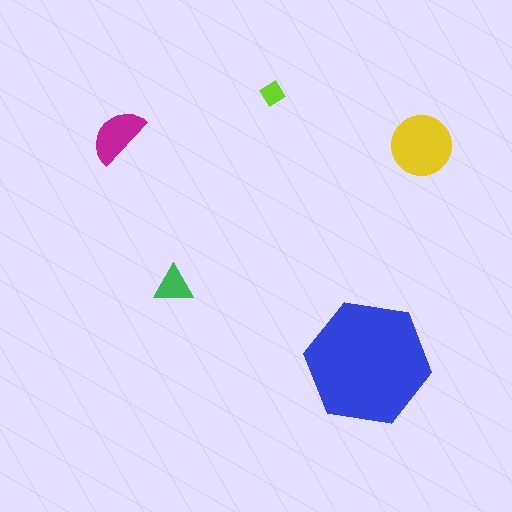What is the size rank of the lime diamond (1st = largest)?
5th.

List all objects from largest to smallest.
The blue hexagon, the yellow circle, the magenta semicircle, the green triangle, the lime diamond.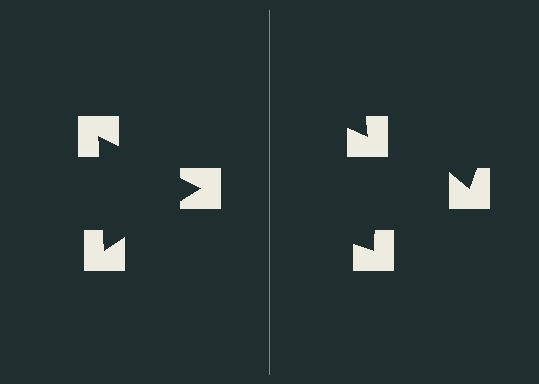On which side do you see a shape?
An illusory triangle appears on the left side. On the right side the wedge cuts are rotated, so no coherent shape forms.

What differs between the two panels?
The notched squares are positioned identically on both sides; only the wedge orientations differ. On the left they align to a triangle; on the right they are misaligned.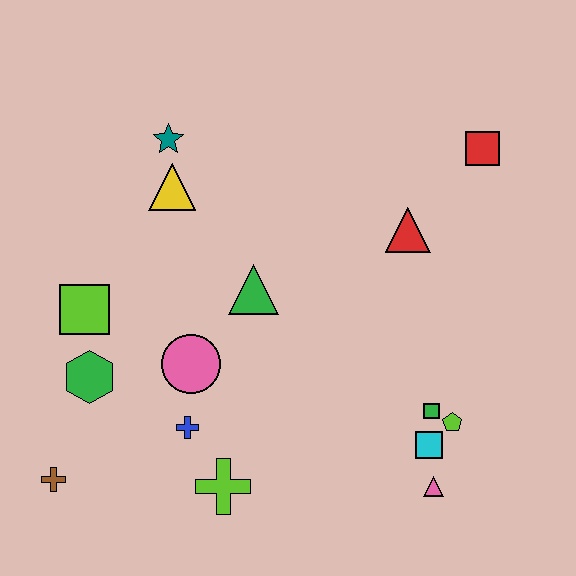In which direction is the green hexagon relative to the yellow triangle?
The green hexagon is below the yellow triangle.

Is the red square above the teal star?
No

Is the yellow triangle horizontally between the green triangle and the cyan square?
No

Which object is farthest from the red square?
The brown cross is farthest from the red square.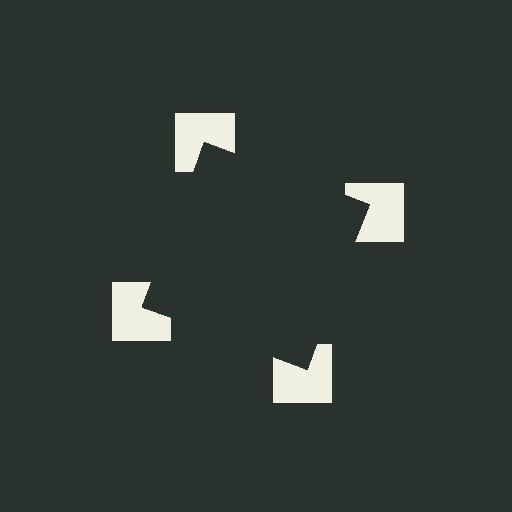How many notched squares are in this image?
There are 4 — one at each vertex of the illusory square.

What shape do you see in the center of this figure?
An illusory square — its edges are inferred from the aligned wedge cuts in the notched squares, not physically drawn.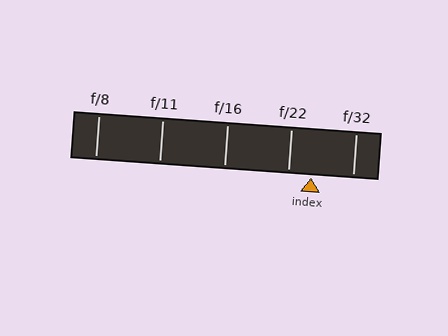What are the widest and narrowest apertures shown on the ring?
The widest aperture shown is f/8 and the narrowest is f/32.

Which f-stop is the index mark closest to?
The index mark is closest to f/22.